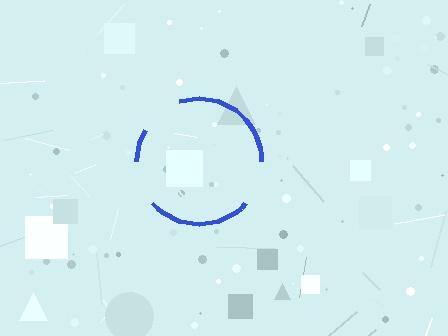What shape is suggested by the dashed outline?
The dashed outline suggests a circle.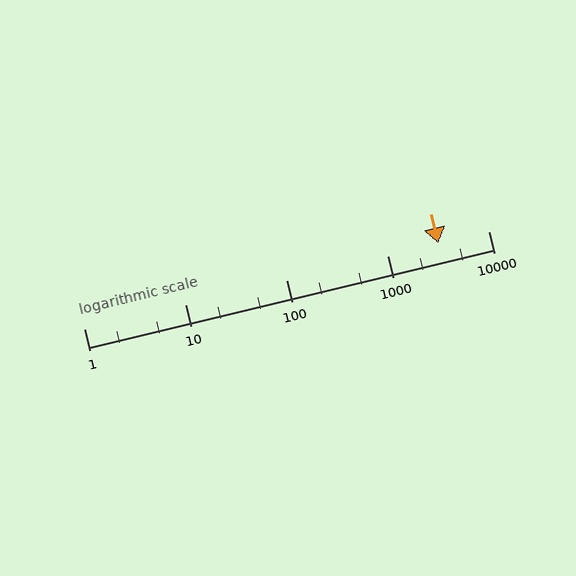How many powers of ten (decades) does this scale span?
The scale spans 4 decades, from 1 to 10000.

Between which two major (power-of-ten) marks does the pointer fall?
The pointer is between 1000 and 10000.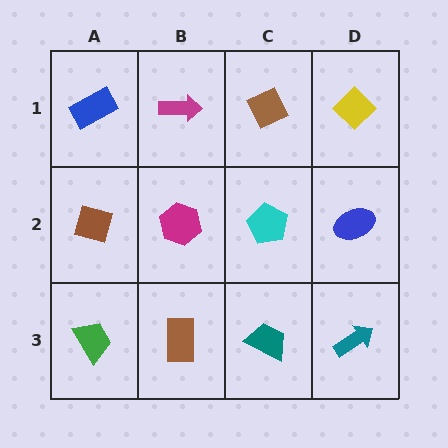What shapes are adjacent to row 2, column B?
A magenta arrow (row 1, column B), a brown rectangle (row 3, column B), a brown square (row 2, column A), a cyan pentagon (row 2, column C).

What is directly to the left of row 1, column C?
A magenta arrow.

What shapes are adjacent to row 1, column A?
A brown square (row 2, column A), a magenta arrow (row 1, column B).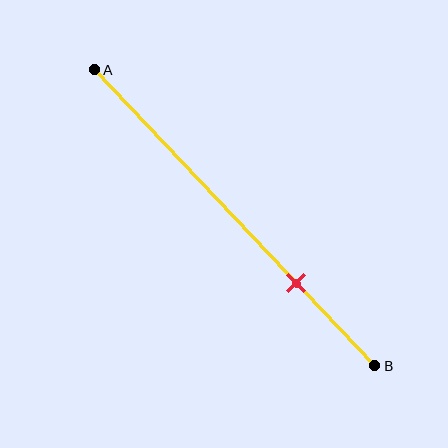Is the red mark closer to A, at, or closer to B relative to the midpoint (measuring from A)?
The red mark is closer to point B than the midpoint of segment AB.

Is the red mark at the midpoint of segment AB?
No, the mark is at about 70% from A, not at the 50% midpoint.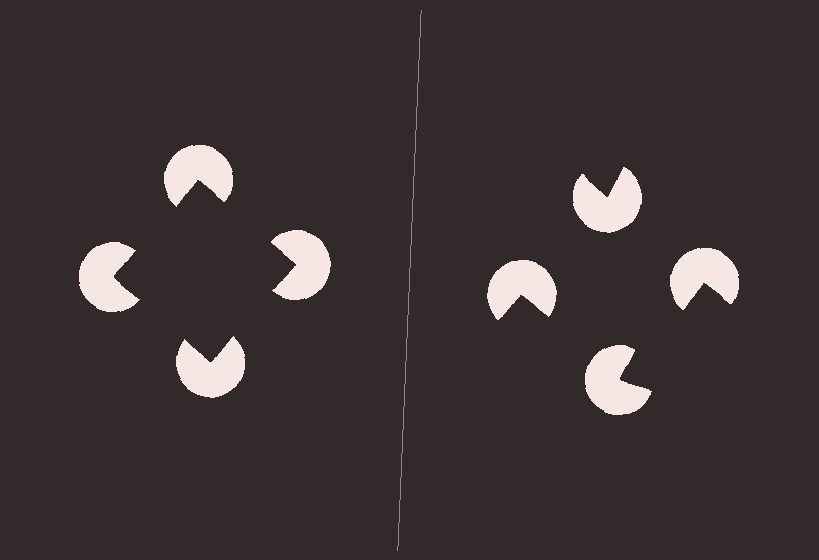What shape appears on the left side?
An illusory square.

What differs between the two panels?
The pac-man discs are positioned identically on both sides; only the wedge orientations differ. On the left they align to a square; on the right they are misaligned.